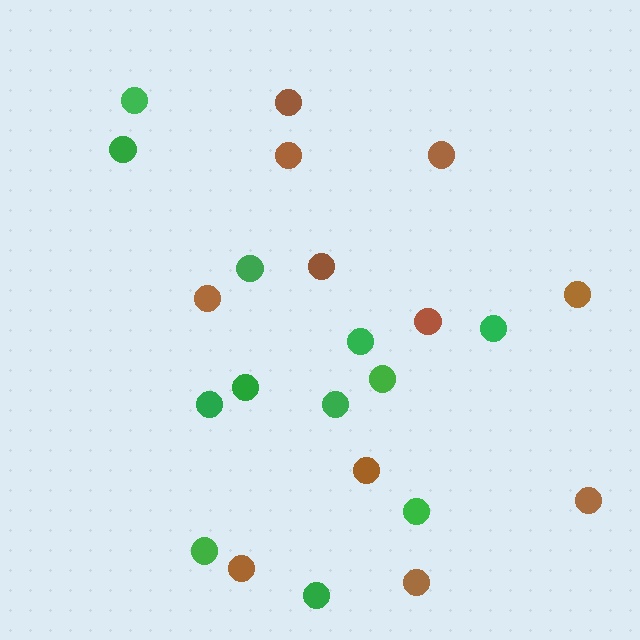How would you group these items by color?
There are 2 groups: one group of brown circles (11) and one group of green circles (12).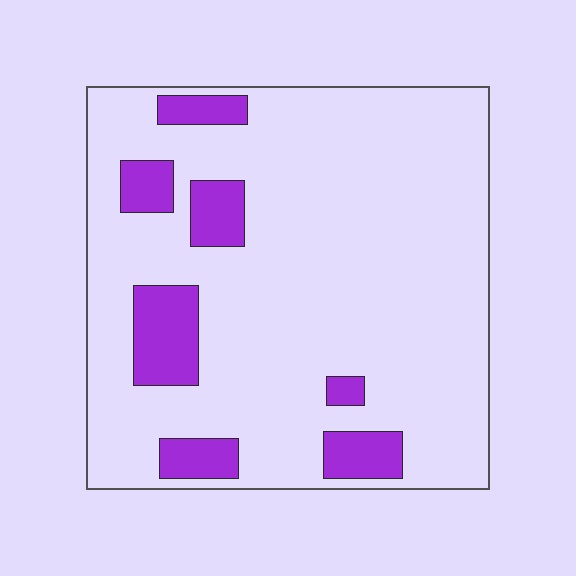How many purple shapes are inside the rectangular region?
7.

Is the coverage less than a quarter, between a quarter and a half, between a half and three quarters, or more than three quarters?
Less than a quarter.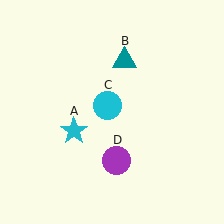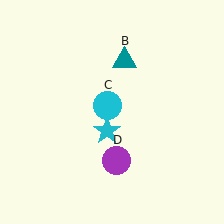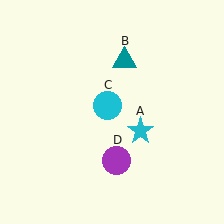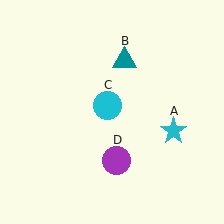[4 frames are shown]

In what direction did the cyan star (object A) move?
The cyan star (object A) moved right.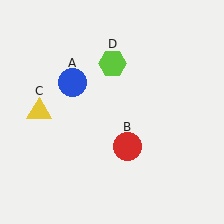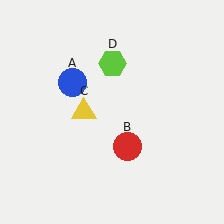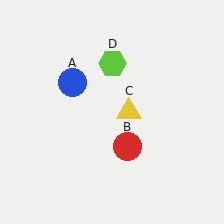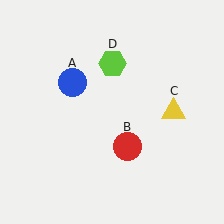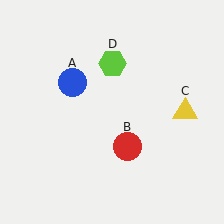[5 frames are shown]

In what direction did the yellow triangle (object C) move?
The yellow triangle (object C) moved right.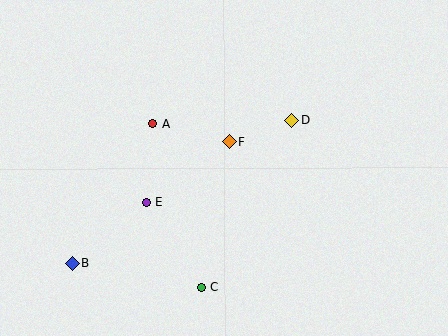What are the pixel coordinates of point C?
Point C is at (202, 287).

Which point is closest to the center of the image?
Point F at (229, 142) is closest to the center.